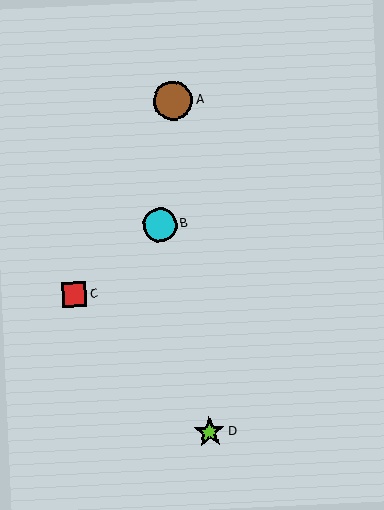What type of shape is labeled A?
Shape A is a brown circle.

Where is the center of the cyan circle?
The center of the cyan circle is at (160, 225).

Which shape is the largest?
The brown circle (labeled A) is the largest.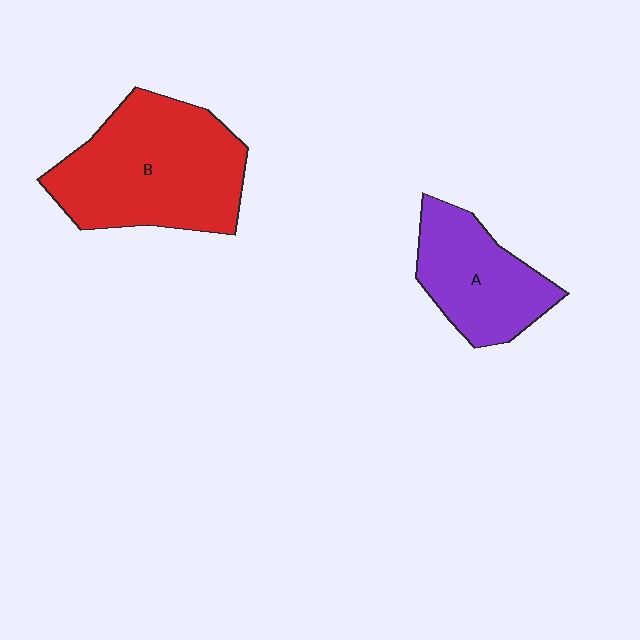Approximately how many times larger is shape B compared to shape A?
Approximately 1.6 times.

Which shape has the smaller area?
Shape A (purple).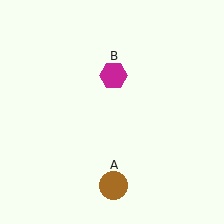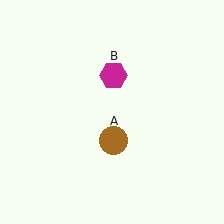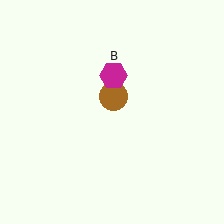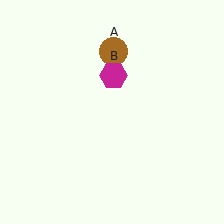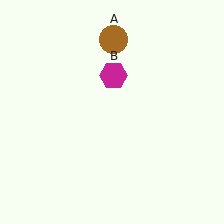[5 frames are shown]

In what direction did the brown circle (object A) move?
The brown circle (object A) moved up.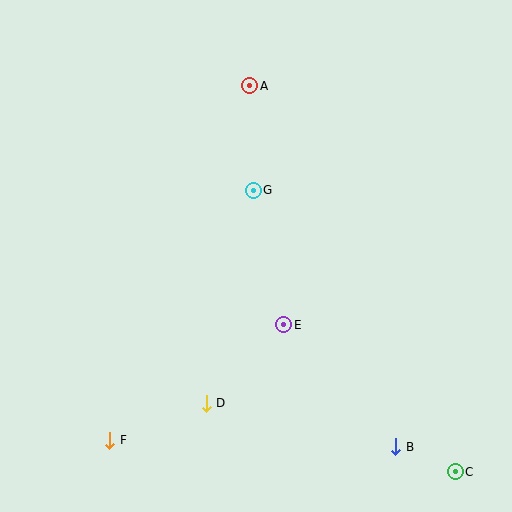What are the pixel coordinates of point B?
Point B is at (396, 447).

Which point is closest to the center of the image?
Point G at (253, 190) is closest to the center.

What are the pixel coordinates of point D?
Point D is at (206, 403).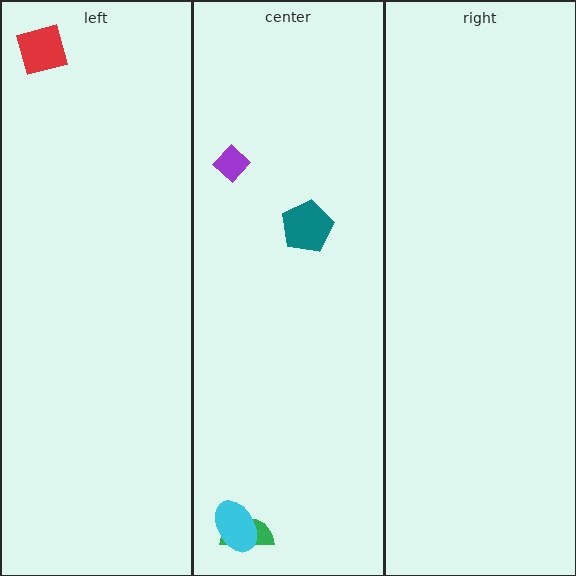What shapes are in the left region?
The red square.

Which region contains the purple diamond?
The center region.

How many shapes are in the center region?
4.